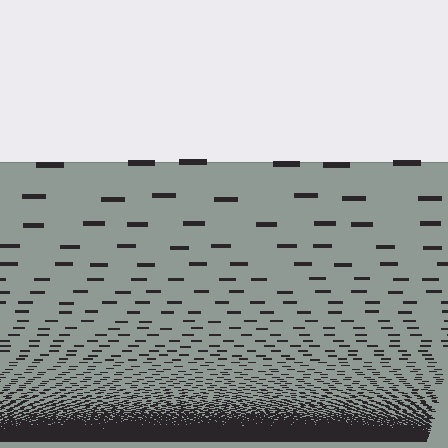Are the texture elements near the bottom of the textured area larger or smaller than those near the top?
Smaller. The gradient is inverted — elements near the bottom are smaller and denser.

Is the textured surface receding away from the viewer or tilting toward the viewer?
The surface appears to tilt toward the viewer. Texture elements get larger and sparser toward the top.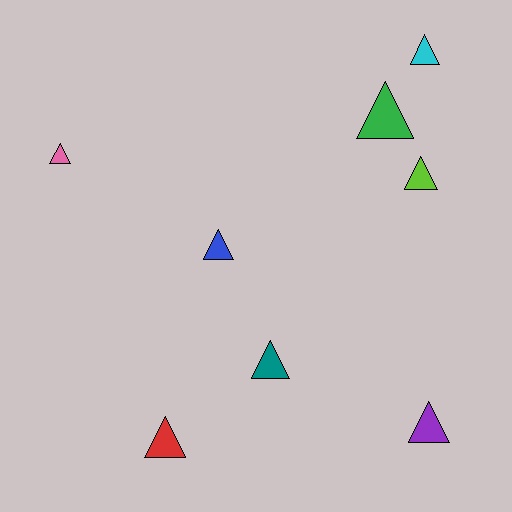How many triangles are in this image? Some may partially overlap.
There are 8 triangles.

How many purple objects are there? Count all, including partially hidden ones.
There is 1 purple object.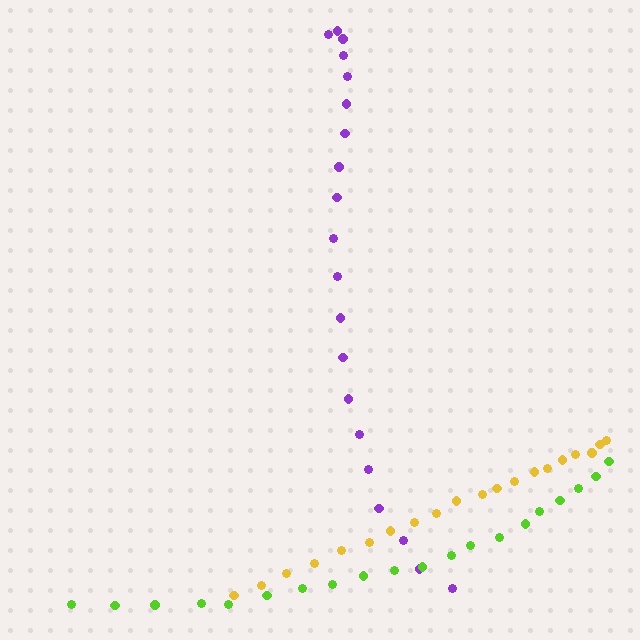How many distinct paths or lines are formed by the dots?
There are 3 distinct paths.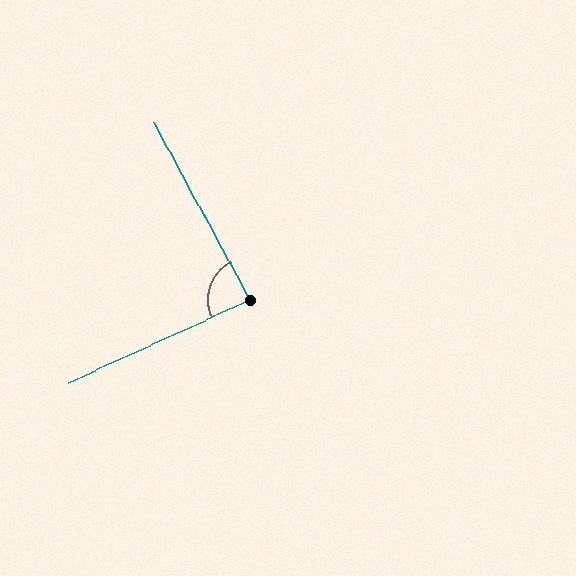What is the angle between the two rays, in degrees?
Approximately 86 degrees.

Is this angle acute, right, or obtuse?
It is approximately a right angle.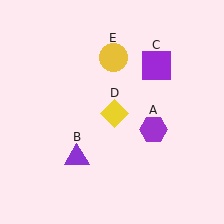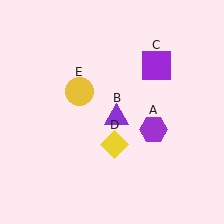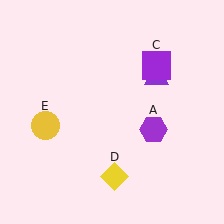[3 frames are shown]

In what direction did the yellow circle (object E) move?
The yellow circle (object E) moved down and to the left.